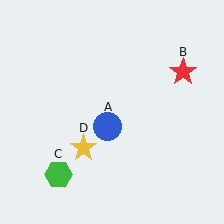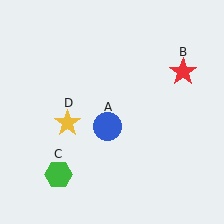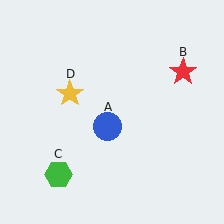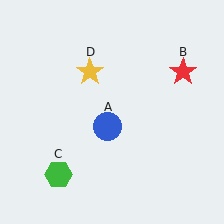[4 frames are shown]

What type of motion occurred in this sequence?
The yellow star (object D) rotated clockwise around the center of the scene.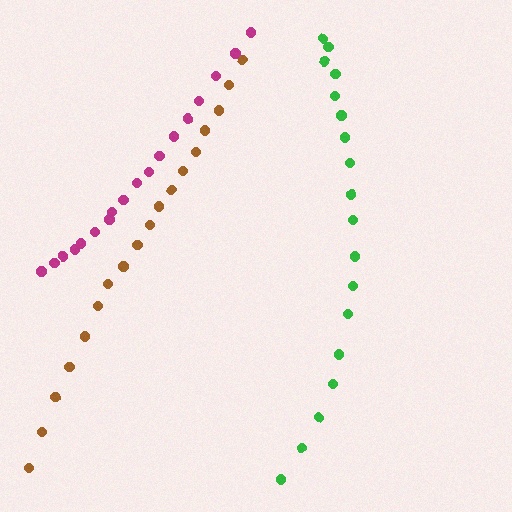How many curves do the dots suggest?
There are 3 distinct paths.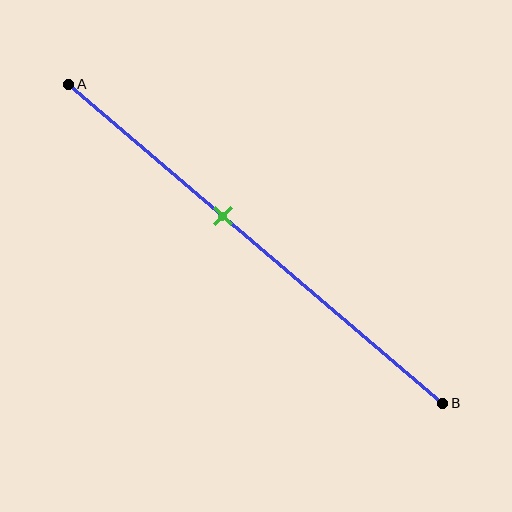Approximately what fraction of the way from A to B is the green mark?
The green mark is approximately 40% of the way from A to B.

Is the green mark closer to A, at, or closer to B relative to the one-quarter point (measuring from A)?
The green mark is closer to point B than the one-quarter point of segment AB.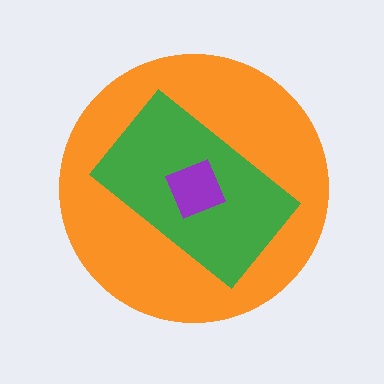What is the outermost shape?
The orange circle.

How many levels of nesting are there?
3.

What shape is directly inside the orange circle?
The green rectangle.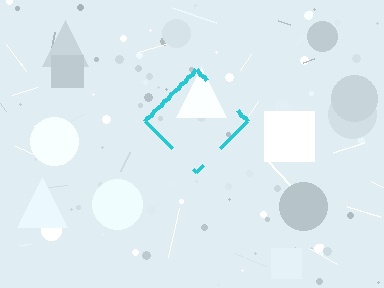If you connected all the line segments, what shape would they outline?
They would outline a diamond.